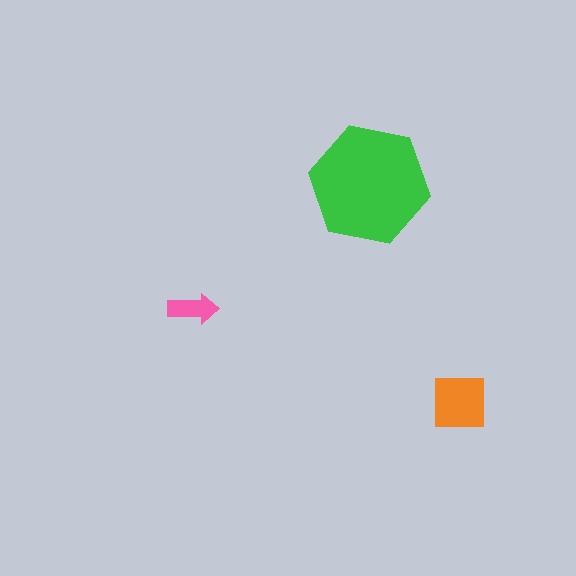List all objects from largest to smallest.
The green hexagon, the orange square, the pink arrow.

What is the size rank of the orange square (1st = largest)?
2nd.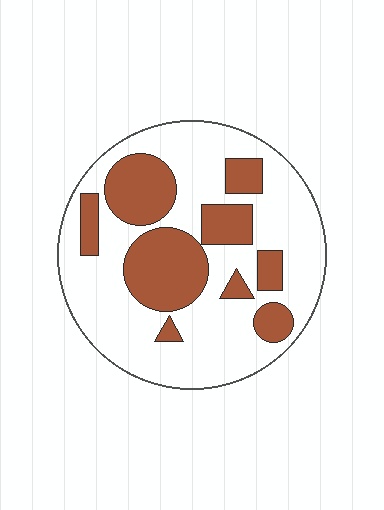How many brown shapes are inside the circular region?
9.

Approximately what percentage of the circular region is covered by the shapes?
Approximately 30%.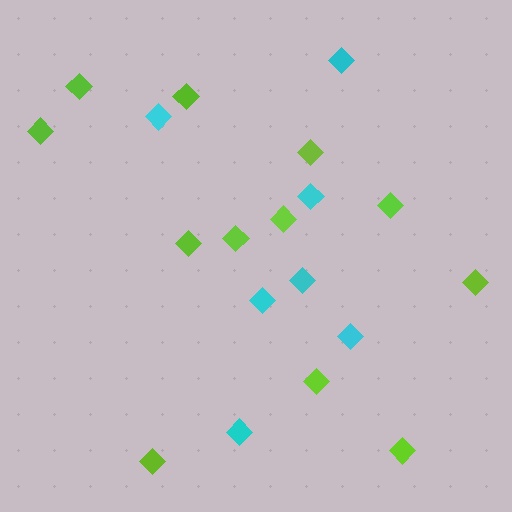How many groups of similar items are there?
There are 2 groups: one group of lime diamonds (12) and one group of cyan diamonds (7).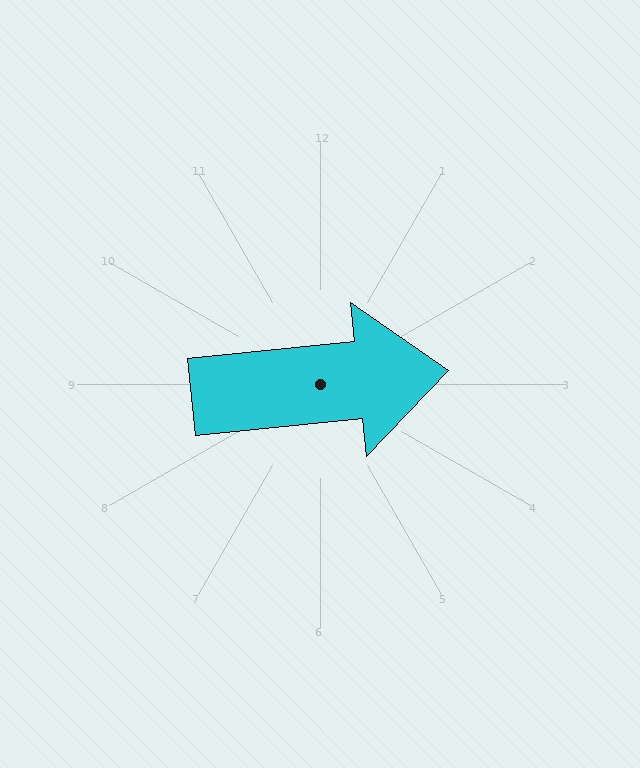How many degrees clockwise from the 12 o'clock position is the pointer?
Approximately 84 degrees.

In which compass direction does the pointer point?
East.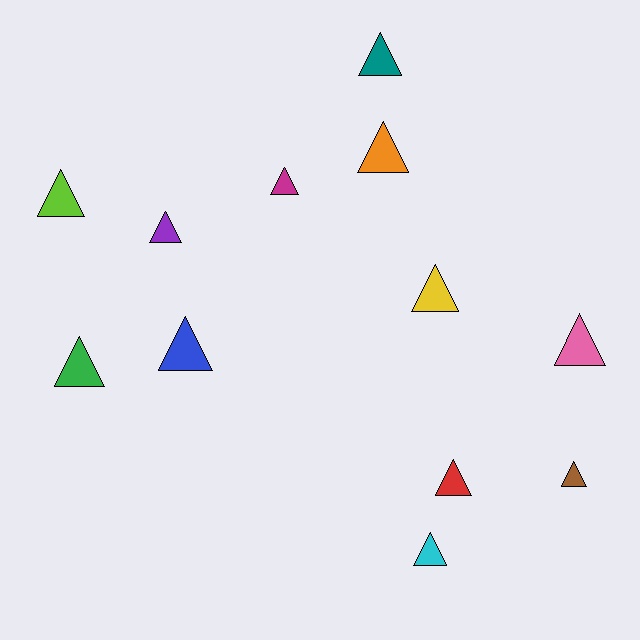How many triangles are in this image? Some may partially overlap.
There are 12 triangles.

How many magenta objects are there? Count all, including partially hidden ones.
There is 1 magenta object.